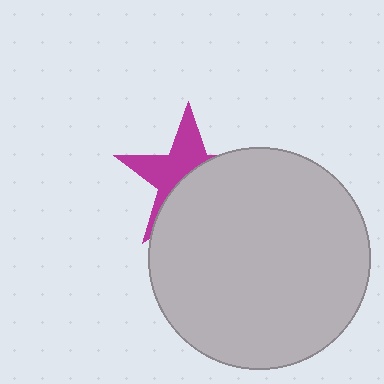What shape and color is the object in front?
The object in front is a light gray circle.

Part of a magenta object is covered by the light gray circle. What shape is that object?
It is a star.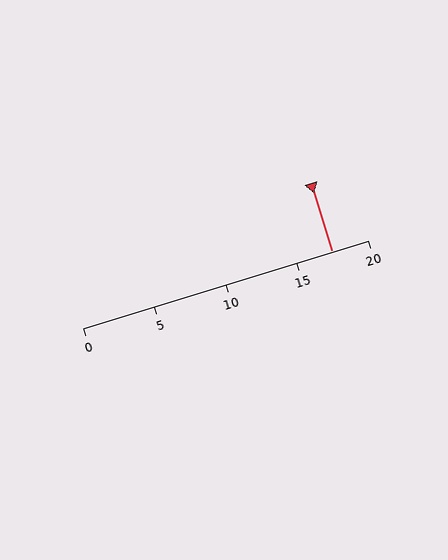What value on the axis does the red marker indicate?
The marker indicates approximately 17.5.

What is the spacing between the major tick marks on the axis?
The major ticks are spaced 5 apart.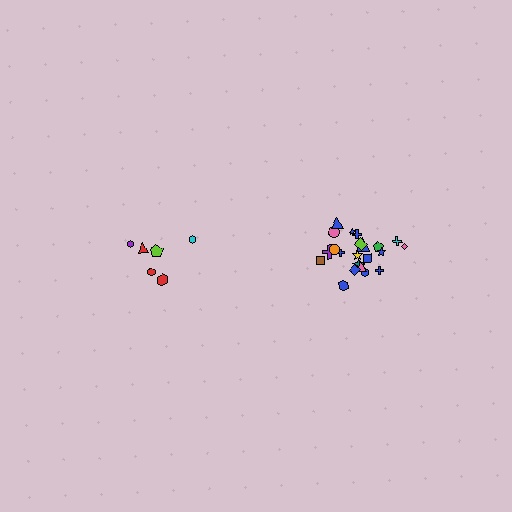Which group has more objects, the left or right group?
The right group.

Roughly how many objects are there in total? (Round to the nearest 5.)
Roughly 30 objects in total.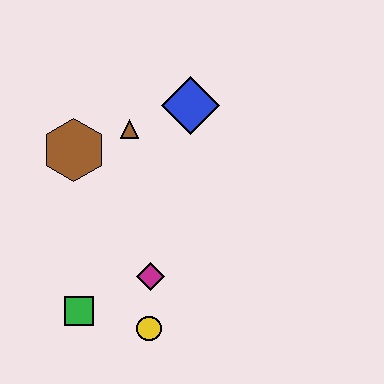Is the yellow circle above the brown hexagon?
No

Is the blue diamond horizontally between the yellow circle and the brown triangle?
No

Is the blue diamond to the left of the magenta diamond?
No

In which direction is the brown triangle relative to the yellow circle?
The brown triangle is above the yellow circle.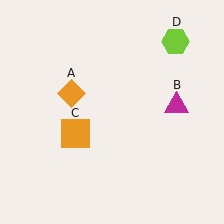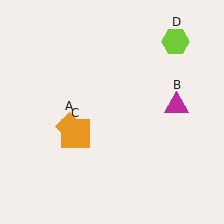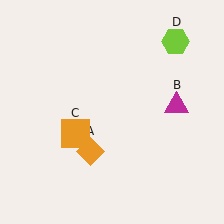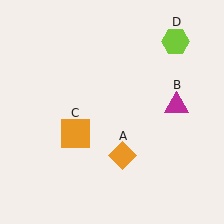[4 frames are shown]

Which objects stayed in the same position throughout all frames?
Magenta triangle (object B) and orange square (object C) and lime hexagon (object D) remained stationary.